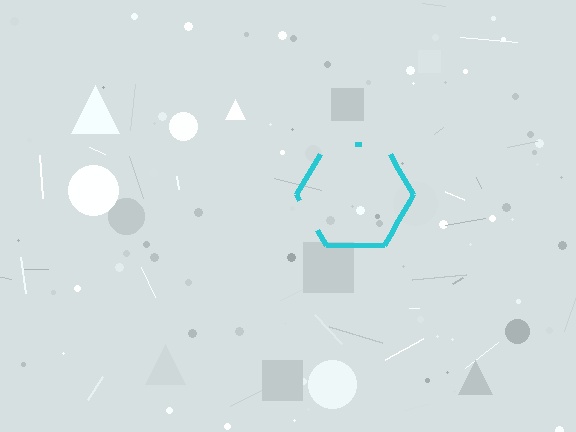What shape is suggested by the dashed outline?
The dashed outline suggests a hexagon.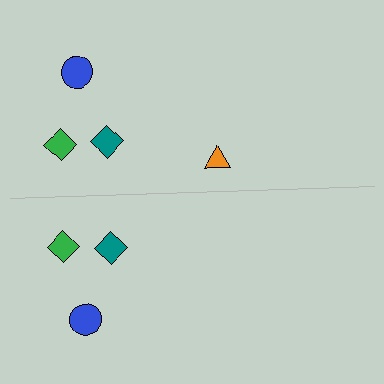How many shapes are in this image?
There are 7 shapes in this image.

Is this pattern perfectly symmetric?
No, the pattern is not perfectly symmetric. A orange triangle is missing from the bottom side.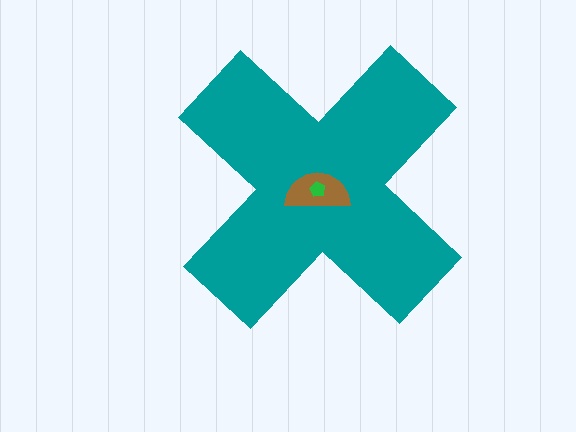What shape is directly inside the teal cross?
The brown semicircle.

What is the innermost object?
The green pentagon.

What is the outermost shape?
The teal cross.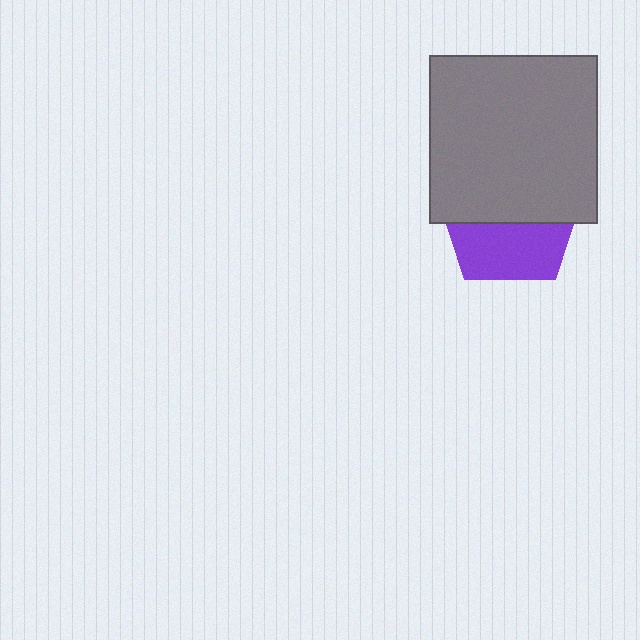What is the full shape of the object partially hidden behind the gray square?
The partially hidden object is a purple pentagon.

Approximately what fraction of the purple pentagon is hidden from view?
Roughly 57% of the purple pentagon is hidden behind the gray square.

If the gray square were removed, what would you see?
You would see the complete purple pentagon.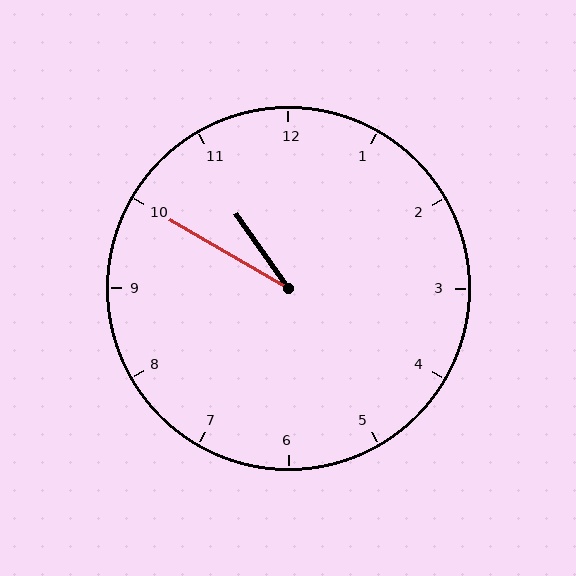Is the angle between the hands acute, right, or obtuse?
It is acute.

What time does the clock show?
10:50.